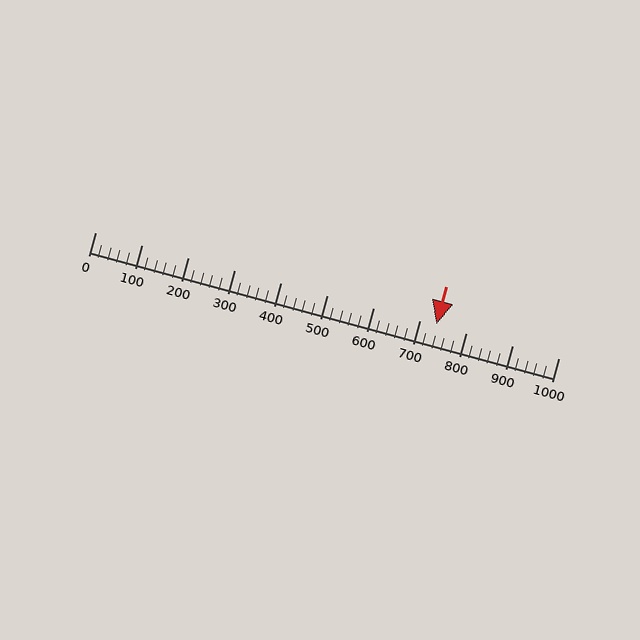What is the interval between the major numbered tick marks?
The major tick marks are spaced 100 units apart.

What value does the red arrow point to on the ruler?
The red arrow points to approximately 737.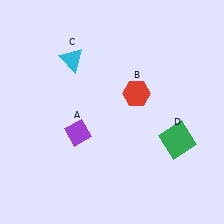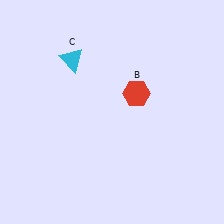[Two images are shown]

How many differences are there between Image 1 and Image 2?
There are 2 differences between the two images.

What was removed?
The purple diamond (A), the green square (D) were removed in Image 2.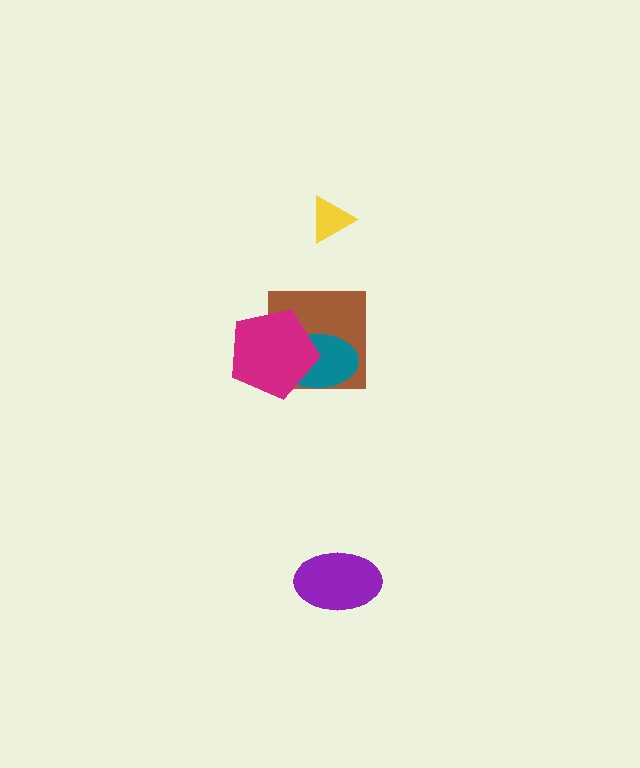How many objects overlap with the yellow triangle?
0 objects overlap with the yellow triangle.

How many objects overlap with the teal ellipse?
2 objects overlap with the teal ellipse.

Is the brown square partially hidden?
Yes, it is partially covered by another shape.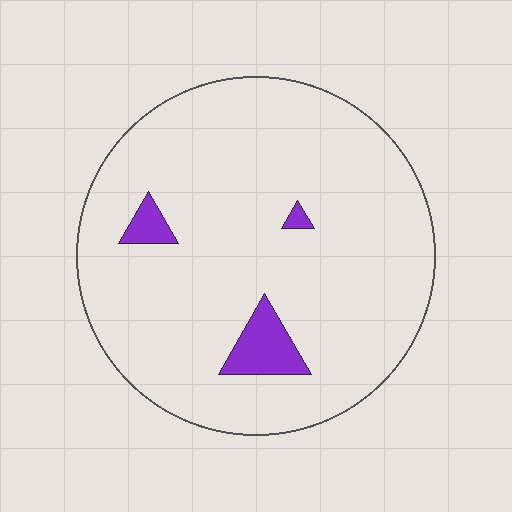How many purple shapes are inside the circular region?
3.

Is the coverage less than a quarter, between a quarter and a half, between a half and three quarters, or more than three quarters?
Less than a quarter.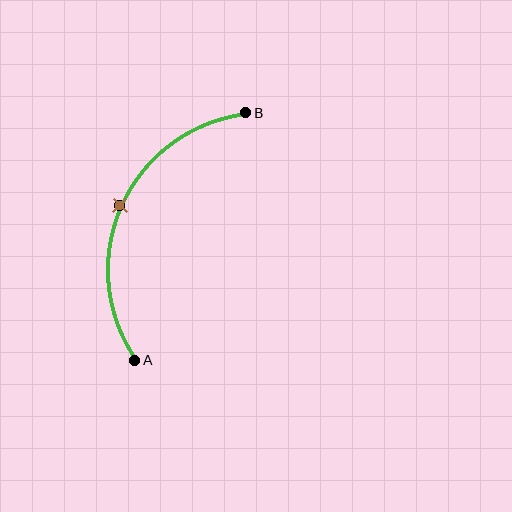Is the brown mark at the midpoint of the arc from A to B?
Yes. The brown mark lies on the arc at equal arc-length from both A and B — it is the arc midpoint.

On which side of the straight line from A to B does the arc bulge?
The arc bulges to the left of the straight line connecting A and B.